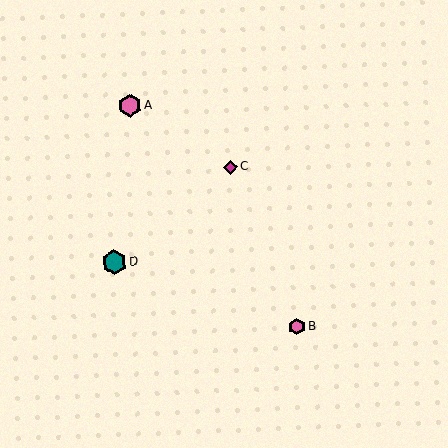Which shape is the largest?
The teal hexagon (labeled D) is the largest.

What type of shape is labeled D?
Shape D is a teal hexagon.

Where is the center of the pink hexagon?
The center of the pink hexagon is at (297, 327).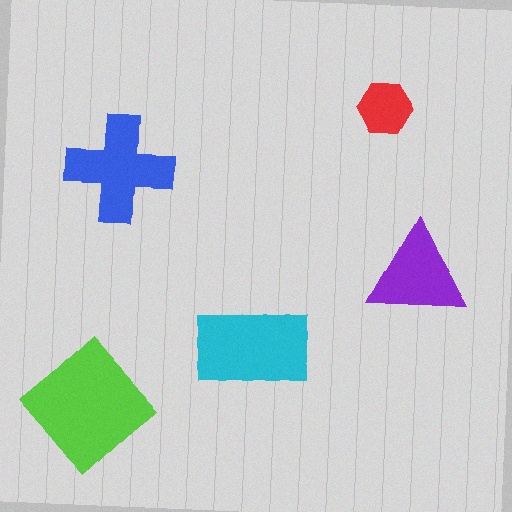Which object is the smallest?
The red hexagon.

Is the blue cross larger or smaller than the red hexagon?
Larger.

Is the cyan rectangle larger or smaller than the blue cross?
Larger.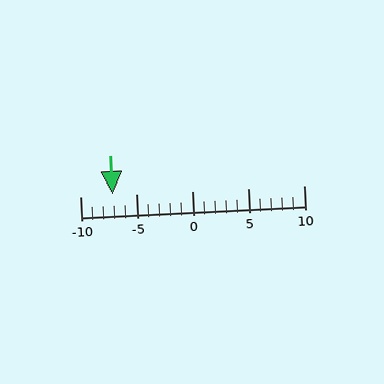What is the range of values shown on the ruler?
The ruler shows values from -10 to 10.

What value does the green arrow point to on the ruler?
The green arrow points to approximately -7.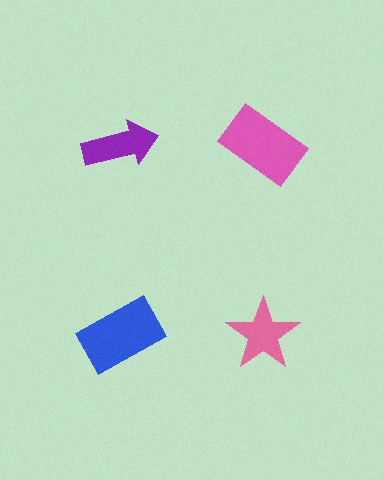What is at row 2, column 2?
A pink star.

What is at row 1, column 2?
A pink rectangle.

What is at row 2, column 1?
A blue rectangle.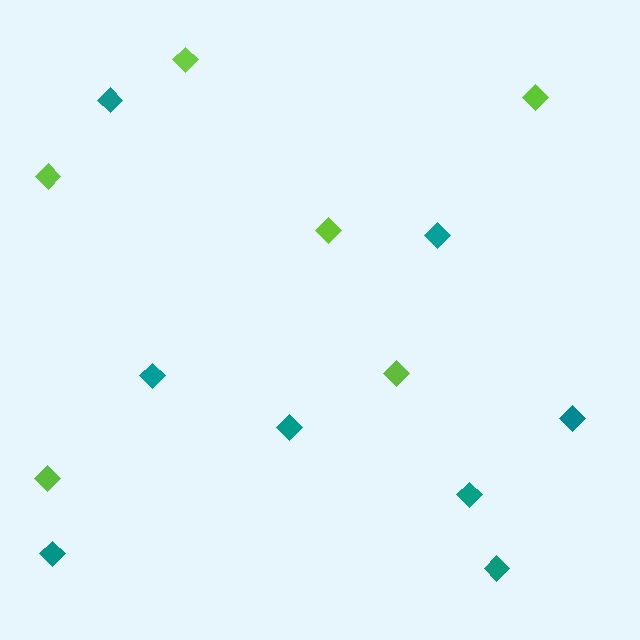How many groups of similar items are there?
There are 2 groups: one group of lime diamonds (6) and one group of teal diamonds (8).